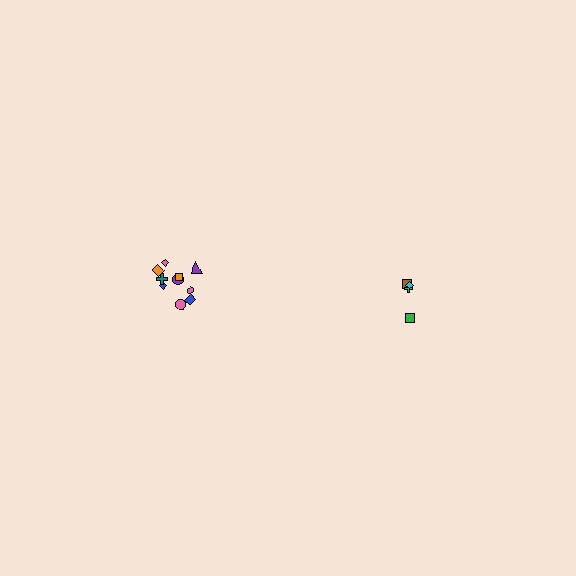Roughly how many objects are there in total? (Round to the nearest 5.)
Roughly 15 objects in total.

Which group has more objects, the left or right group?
The left group.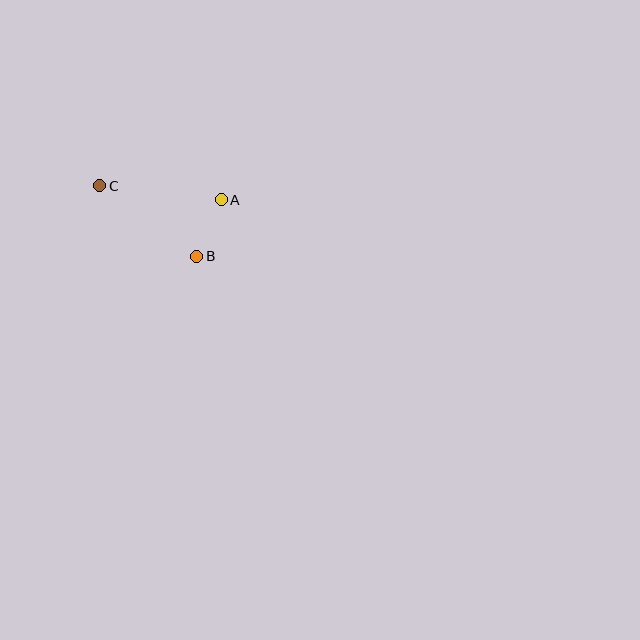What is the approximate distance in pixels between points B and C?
The distance between B and C is approximately 120 pixels.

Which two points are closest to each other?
Points A and B are closest to each other.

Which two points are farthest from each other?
Points A and C are farthest from each other.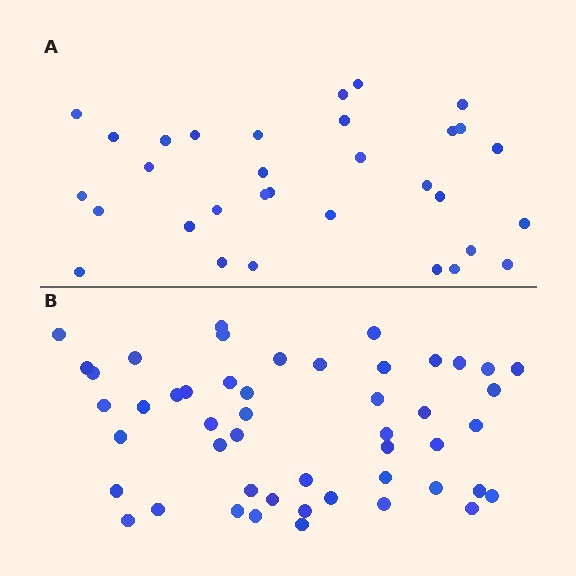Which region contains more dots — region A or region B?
Region B (the bottom region) has more dots.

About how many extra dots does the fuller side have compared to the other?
Region B has approximately 15 more dots than region A.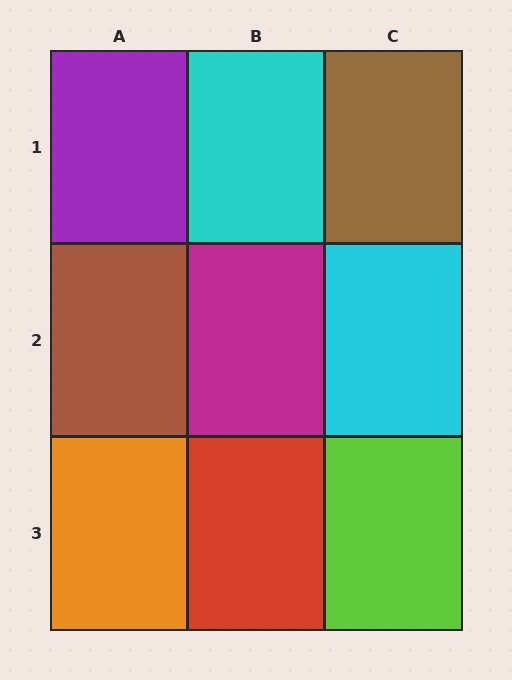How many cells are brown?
2 cells are brown.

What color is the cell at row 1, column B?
Cyan.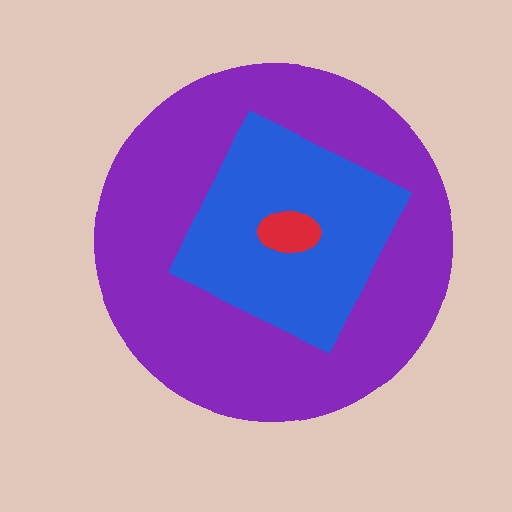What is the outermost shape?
The purple circle.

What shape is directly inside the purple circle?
The blue diamond.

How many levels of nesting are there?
3.